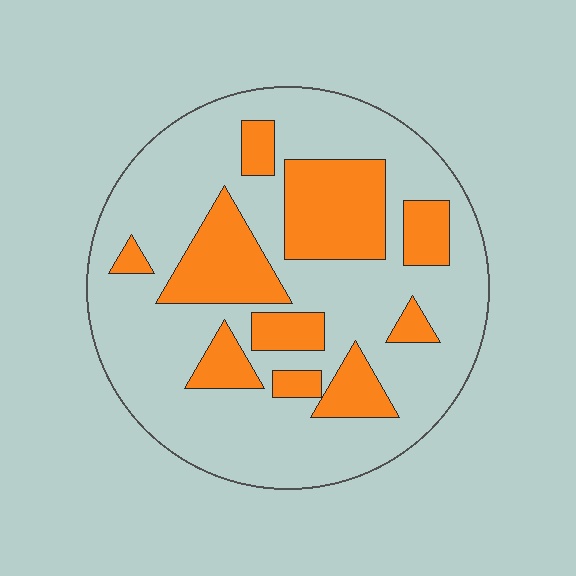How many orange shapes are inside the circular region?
10.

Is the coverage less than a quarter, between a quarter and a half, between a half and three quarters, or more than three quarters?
Between a quarter and a half.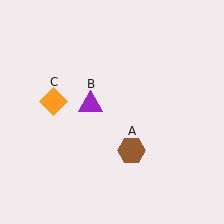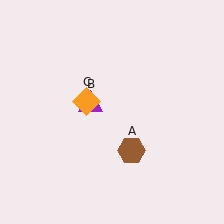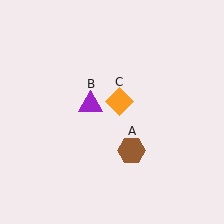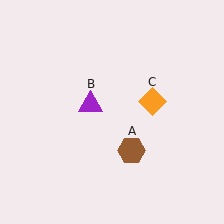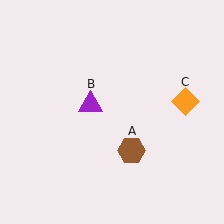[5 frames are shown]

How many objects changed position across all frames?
1 object changed position: orange diamond (object C).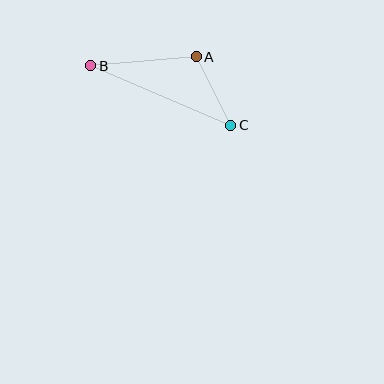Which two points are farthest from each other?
Points B and C are farthest from each other.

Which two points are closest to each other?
Points A and C are closest to each other.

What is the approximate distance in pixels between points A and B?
The distance between A and B is approximately 106 pixels.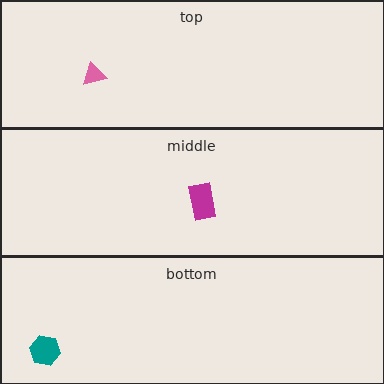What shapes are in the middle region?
The magenta rectangle.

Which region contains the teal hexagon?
The bottom region.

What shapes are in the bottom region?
The teal hexagon.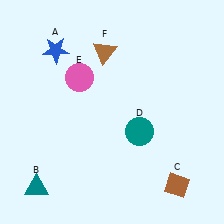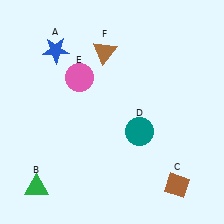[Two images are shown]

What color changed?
The triangle (B) changed from teal in Image 1 to green in Image 2.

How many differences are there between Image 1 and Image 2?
There is 1 difference between the two images.